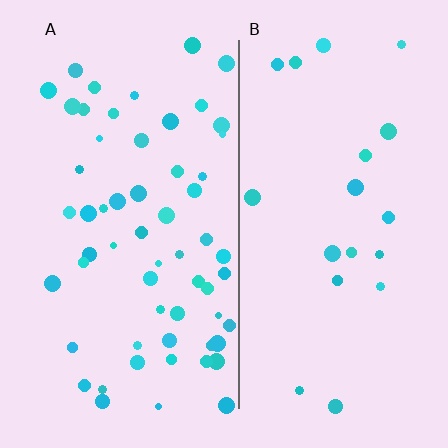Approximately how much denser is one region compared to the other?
Approximately 2.8× — region A over region B.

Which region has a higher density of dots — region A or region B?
A (the left).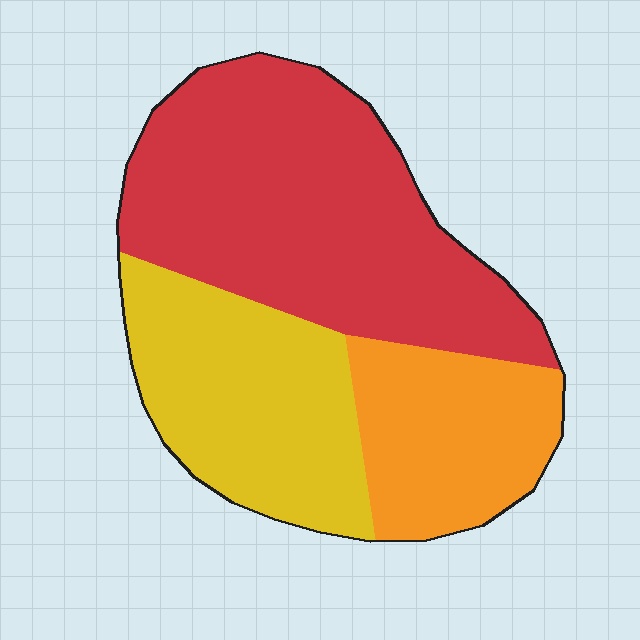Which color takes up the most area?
Red, at roughly 50%.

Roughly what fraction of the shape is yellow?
Yellow covers about 30% of the shape.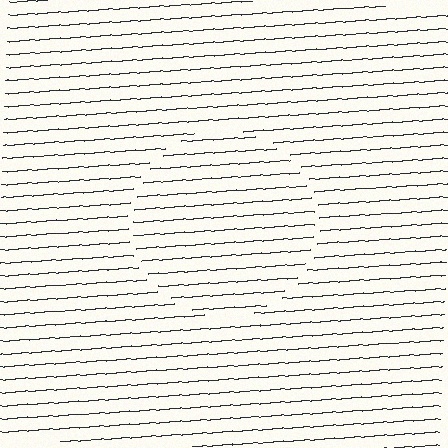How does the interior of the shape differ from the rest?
The interior of the shape contains the same grating, shifted by half a period — the contour is defined by the phase discontinuity where line-ends from the inner and outer gratings abut.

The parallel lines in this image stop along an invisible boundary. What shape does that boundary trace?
An illusory circle. The interior of the shape contains the same grating, shifted by half a period — the contour is defined by the phase discontinuity where line-ends from the inner and outer gratings abut.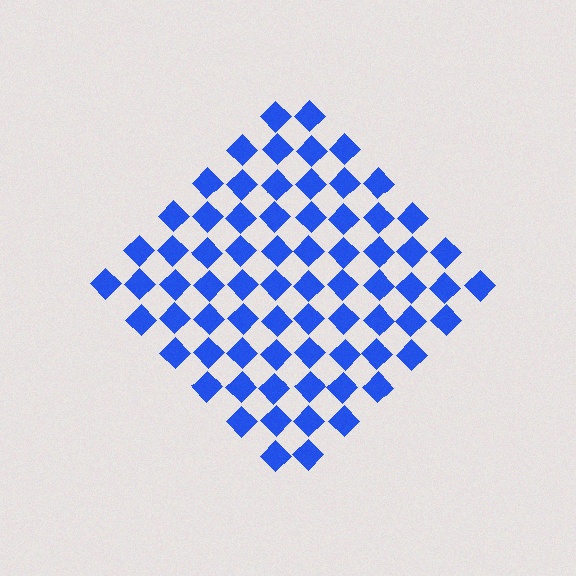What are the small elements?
The small elements are diamonds.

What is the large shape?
The large shape is a diamond.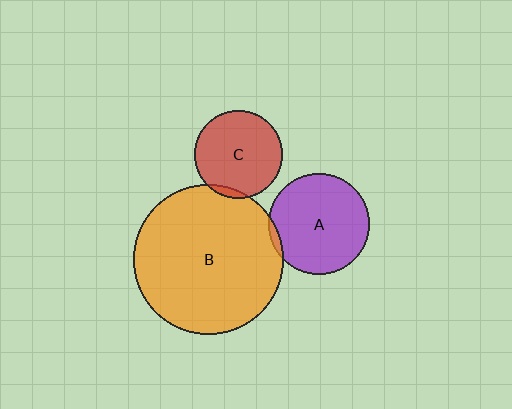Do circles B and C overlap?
Yes.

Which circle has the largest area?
Circle B (orange).